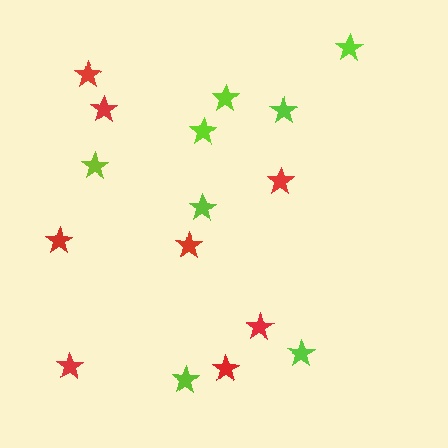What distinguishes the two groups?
There are 2 groups: one group of lime stars (8) and one group of red stars (8).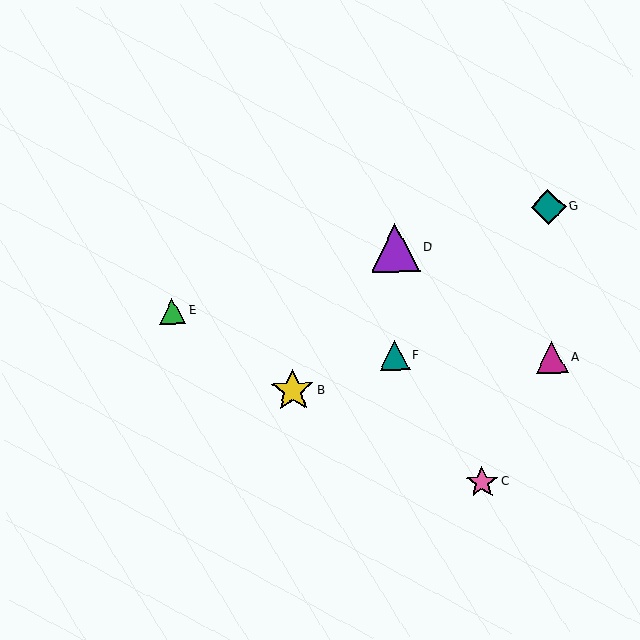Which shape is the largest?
The purple triangle (labeled D) is the largest.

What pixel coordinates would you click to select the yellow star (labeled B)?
Click at (292, 391) to select the yellow star B.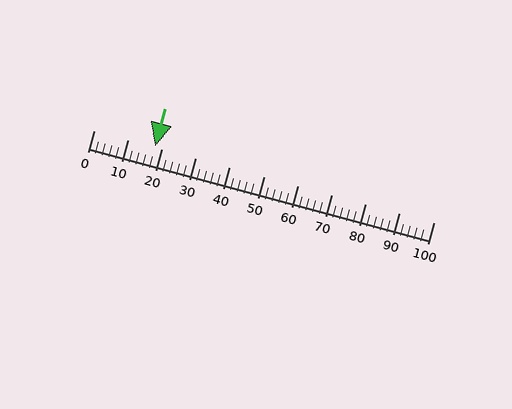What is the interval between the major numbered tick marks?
The major tick marks are spaced 10 units apart.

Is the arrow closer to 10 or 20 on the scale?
The arrow is closer to 20.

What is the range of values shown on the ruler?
The ruler shows values from 0 to 100.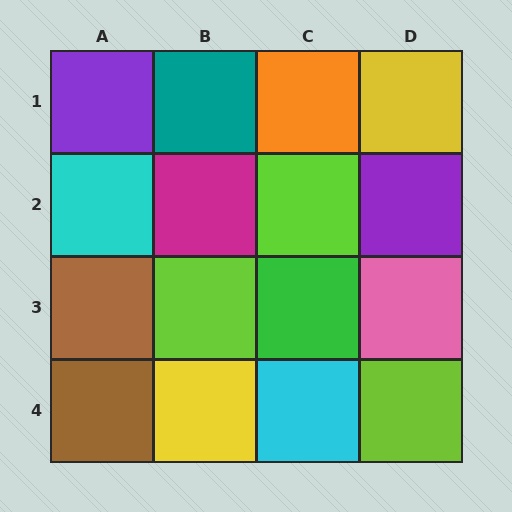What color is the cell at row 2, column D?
Purple.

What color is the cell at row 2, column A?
Cyan.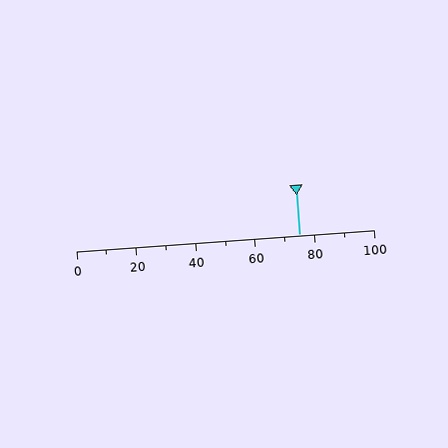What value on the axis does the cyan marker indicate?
The marker indicates approximately 75.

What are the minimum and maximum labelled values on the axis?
The axis runs from 0 to 100.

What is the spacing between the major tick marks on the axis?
The major ticks are spaced 20 apart.